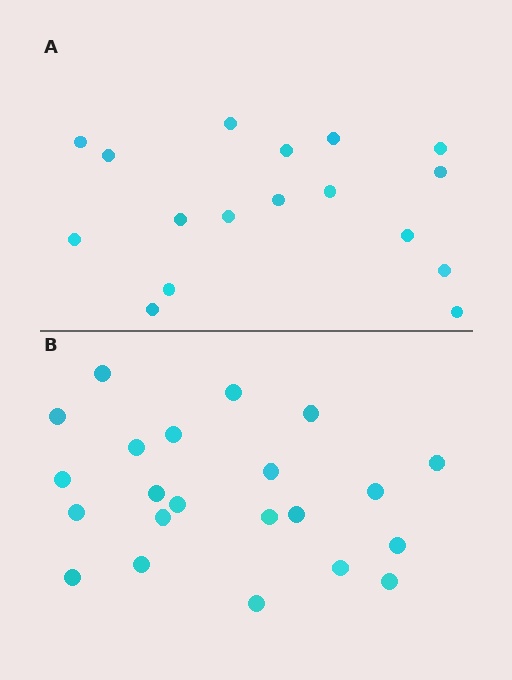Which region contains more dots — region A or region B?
Region B (the bottom region) has more dots.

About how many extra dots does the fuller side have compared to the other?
Region B has about 5 more dots than region A.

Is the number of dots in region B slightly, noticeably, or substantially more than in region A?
Region B has noticeably more, but not dramatically so. The ratio is roughly 1.3 to 1.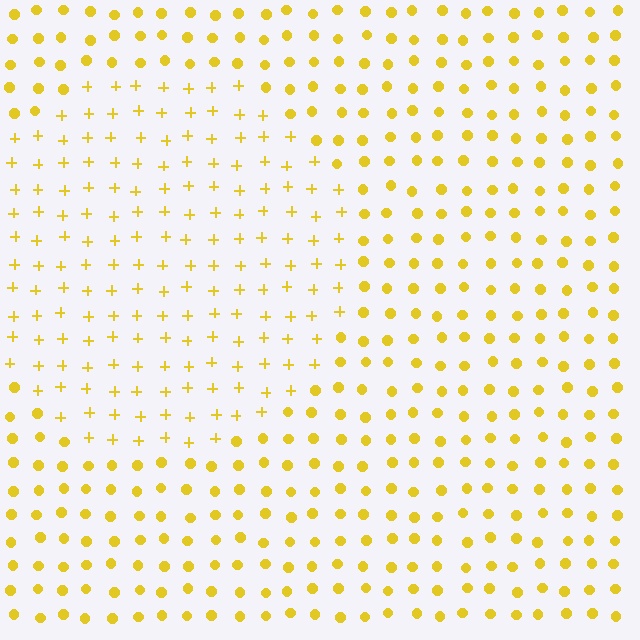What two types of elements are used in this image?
The image uses plus signs inside the circle region and circles outside it.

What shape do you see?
I see a circle.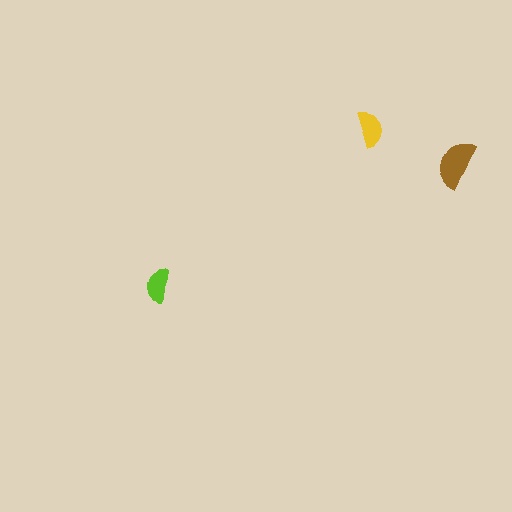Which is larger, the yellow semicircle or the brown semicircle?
The brown one.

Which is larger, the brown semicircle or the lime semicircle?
The brown one.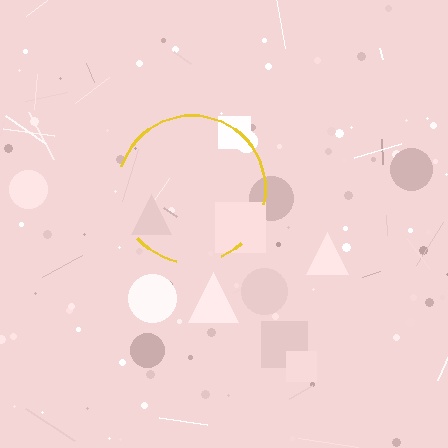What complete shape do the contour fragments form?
The contour fragments form a circle.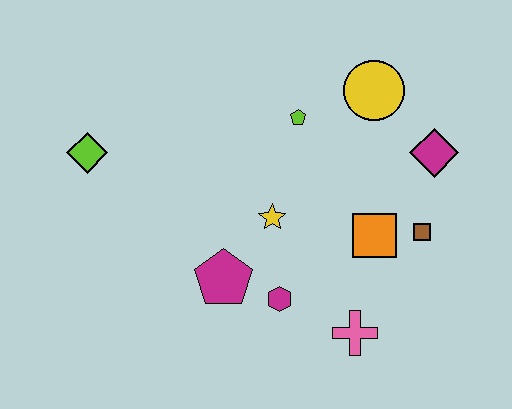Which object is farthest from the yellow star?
The lime diamond is farthest from the yellow star.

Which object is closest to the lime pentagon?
The yellow circle is closest to the lime pentagon.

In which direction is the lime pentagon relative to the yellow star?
The lime pentagon is above the yellow star.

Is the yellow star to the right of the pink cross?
No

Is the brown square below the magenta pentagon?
No